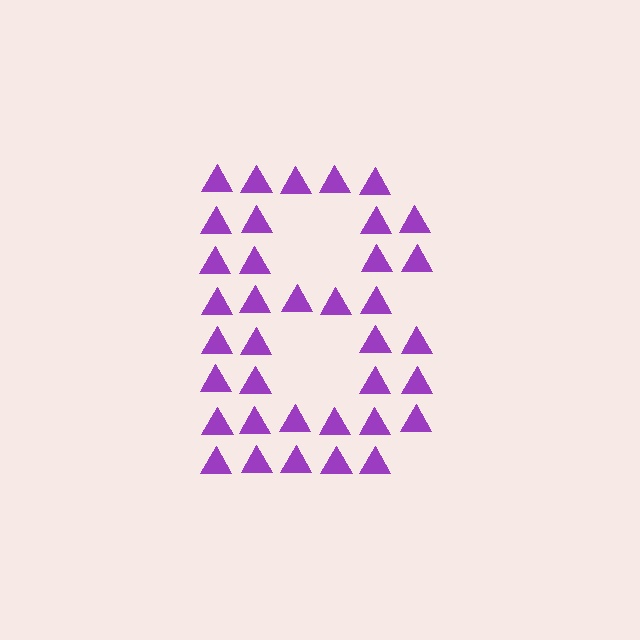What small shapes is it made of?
It is made of small triangles.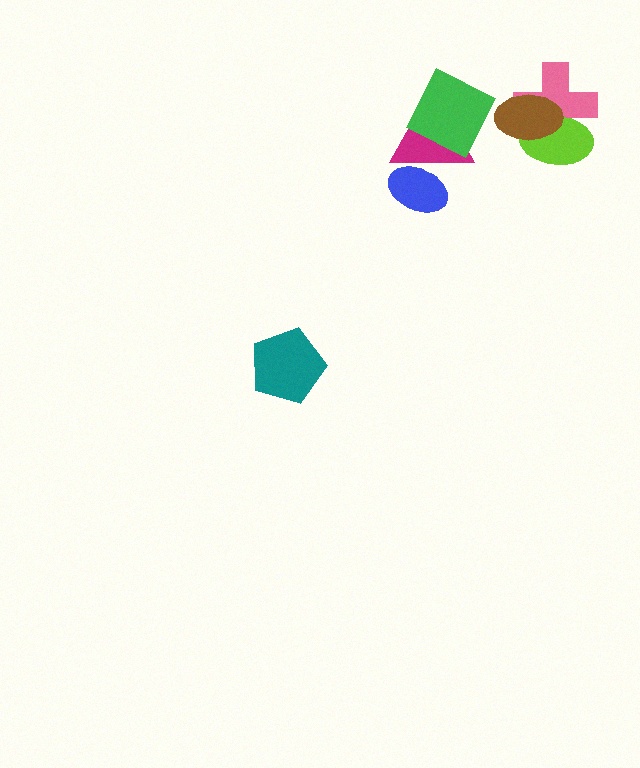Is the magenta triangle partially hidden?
Yes, it is partially covered by another shape.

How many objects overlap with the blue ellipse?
1 object overlaps with the blue ellipse.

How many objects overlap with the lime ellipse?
2 objects overlap with the lime ellipse.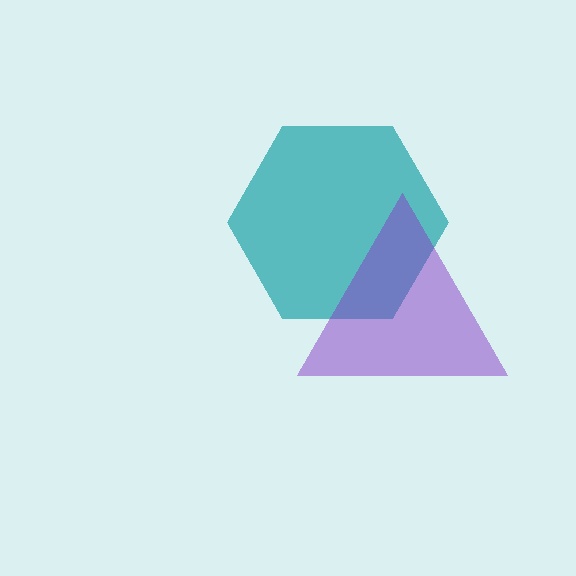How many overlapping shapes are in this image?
There are 2 overlapping shapes in the image.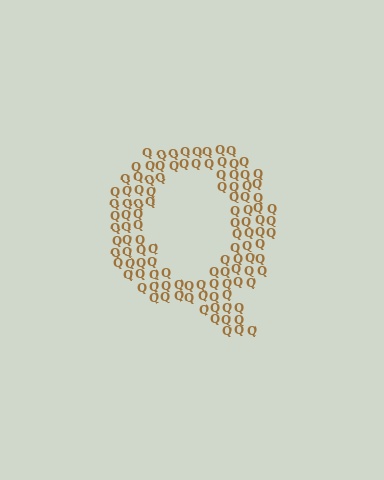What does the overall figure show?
The overall figure shows the letter Q.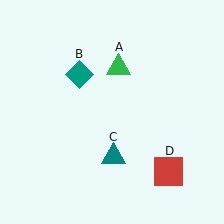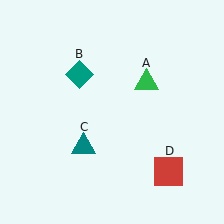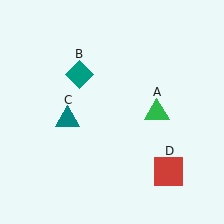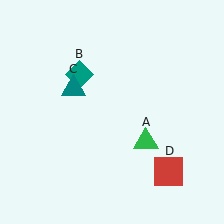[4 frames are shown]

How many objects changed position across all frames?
2 objects changed position: green triangle (object A), teal triangle (object C).